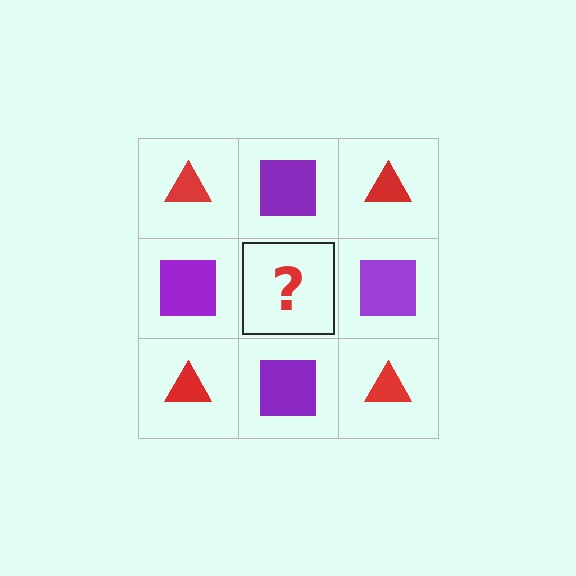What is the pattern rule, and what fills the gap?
The rule is that it alternates red triangle and purple square in a checkerboard pattern. The gap should be filled with a red triangle.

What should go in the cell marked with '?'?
The missing cell should contain a red triangle.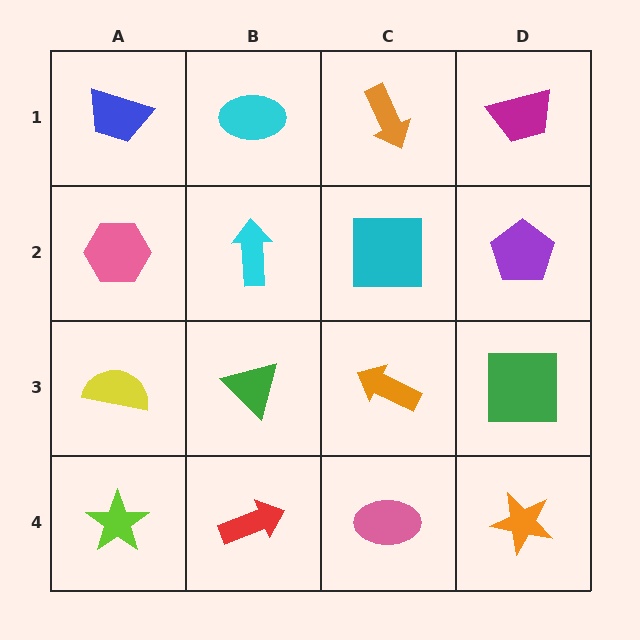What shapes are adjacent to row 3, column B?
A cyan arrow (row 2, column B), a red arrow (row 4, column B), a yellow semicircle (row 3, column A), an orange arrow (row 3, column C).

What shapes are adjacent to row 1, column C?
A cyan square (row 2, column C), a cyan ellipse (row 1, column B), a magenta trapezoid (row 1, column D).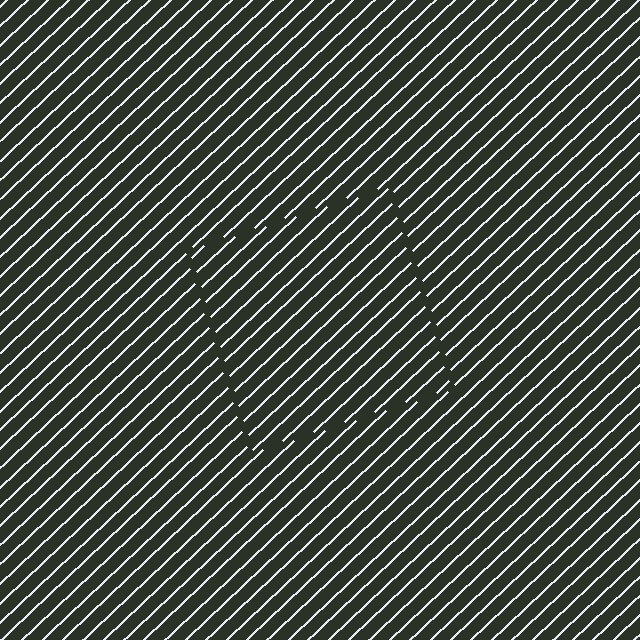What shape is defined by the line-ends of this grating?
An illusory square. The interior of the shape contains the same grating, shifted by half a period — the contour is defined by the phase discontinuity where line-ends from the inner and outer gratings abut.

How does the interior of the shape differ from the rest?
The interior of the shape contains the same grating, shifted by half a period — the contour is defined by the phase discontinuity where line-ends from the inner and outer gratings abut.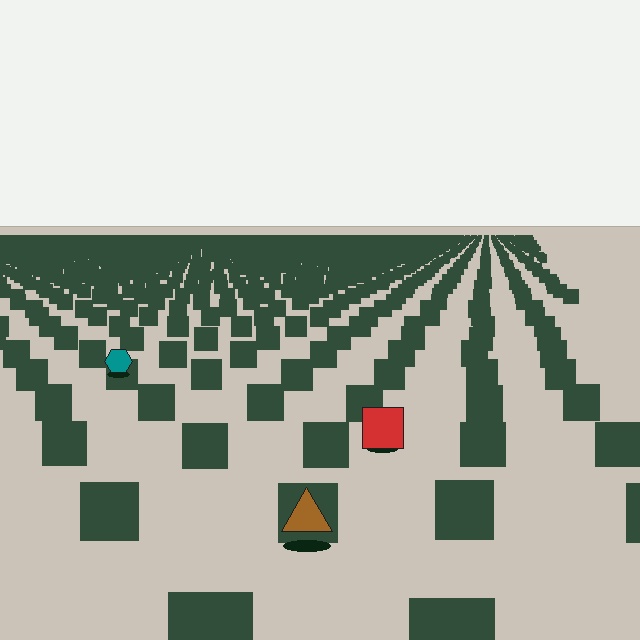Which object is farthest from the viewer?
The teal hexagon is farthest from the viewer. It appears smaller and the ground texture around it is denser.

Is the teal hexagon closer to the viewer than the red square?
No. The red square is closer — you can tell from the texture gradient: the ground texture is coarser near it.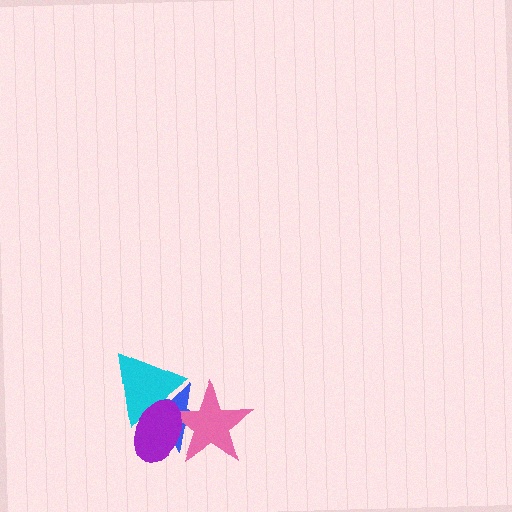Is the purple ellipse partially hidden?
No, no other shape covers it.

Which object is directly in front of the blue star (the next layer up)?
The cyan triangle is directly in front of the blue star.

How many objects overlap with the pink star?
3 objects overlap with the pink star.